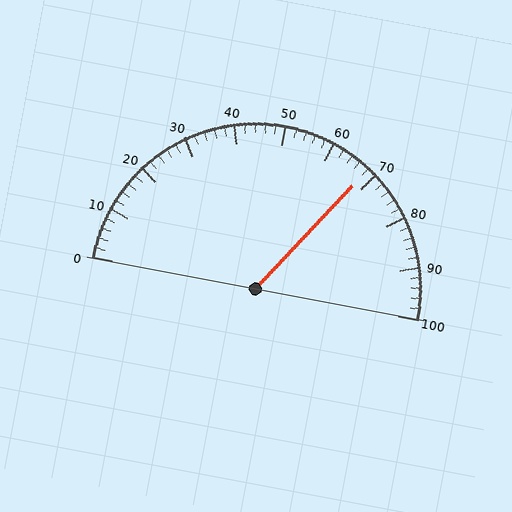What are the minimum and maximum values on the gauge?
The gauge ranges from 0 to 100.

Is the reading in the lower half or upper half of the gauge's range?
The reading is in the upper half of the range (0 to 100).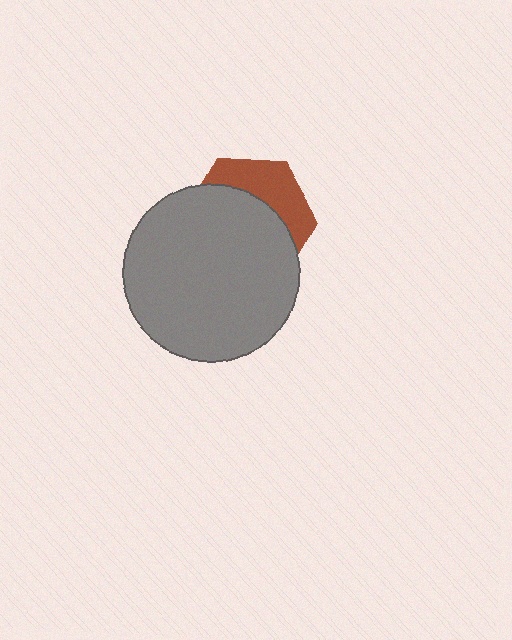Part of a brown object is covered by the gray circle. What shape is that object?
It is a hexagon.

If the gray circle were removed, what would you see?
You would see the complete brown hexagon.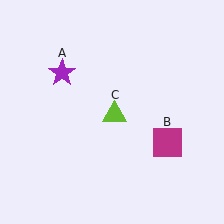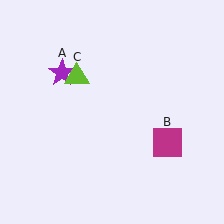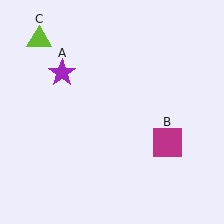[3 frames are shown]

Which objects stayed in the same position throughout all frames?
Purple star (object A) and magenta square (object B) remained stationary.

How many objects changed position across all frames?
1 object changed position: lime triangle (object C).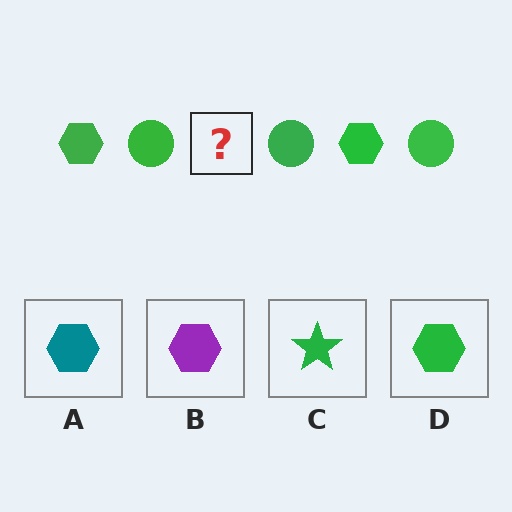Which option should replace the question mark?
Option D.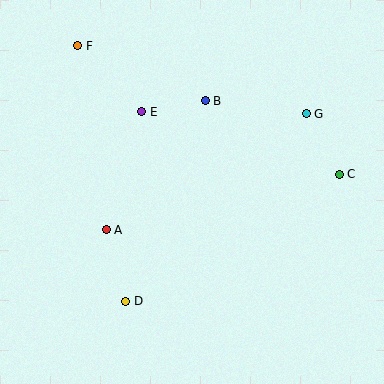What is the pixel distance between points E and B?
The distance between E and B is 64 pixels.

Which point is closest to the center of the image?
Point B at (205, 101) is closest to the center.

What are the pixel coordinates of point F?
Point F is at (78, 46).